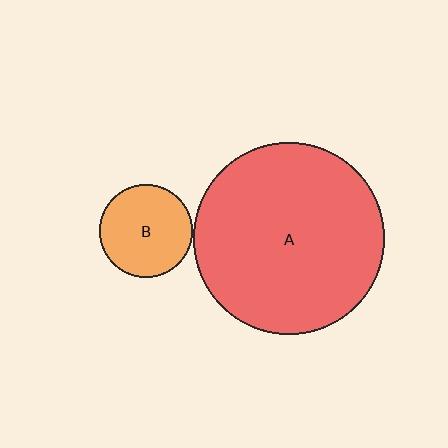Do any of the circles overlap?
No, none of the circles overlap.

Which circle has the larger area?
Circle A (red).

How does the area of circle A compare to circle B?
Approximately 4.3 times.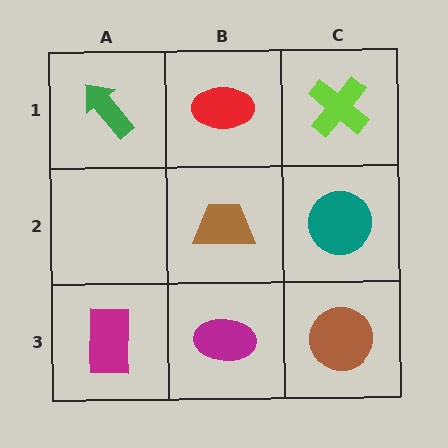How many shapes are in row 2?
2 shapes.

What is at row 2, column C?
A teal circle.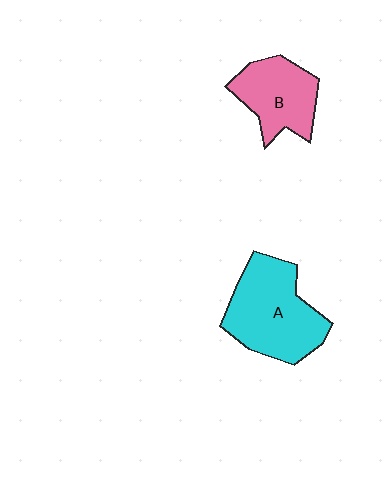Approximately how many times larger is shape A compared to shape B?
Approximately 1.4 times.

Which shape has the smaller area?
Shape B (pink).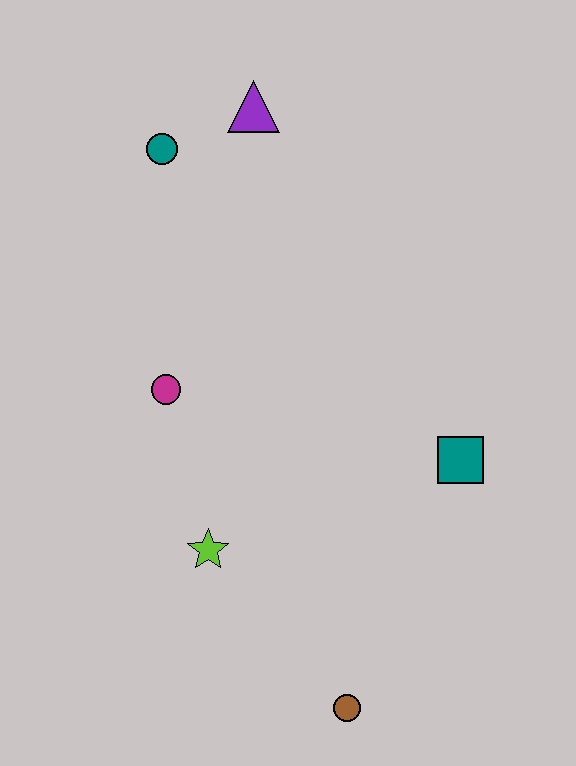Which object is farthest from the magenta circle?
The brown circle is farthest from the magenta circle.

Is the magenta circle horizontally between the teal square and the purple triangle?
No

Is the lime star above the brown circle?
Yes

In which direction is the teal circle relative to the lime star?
The teal circle is above the lime star.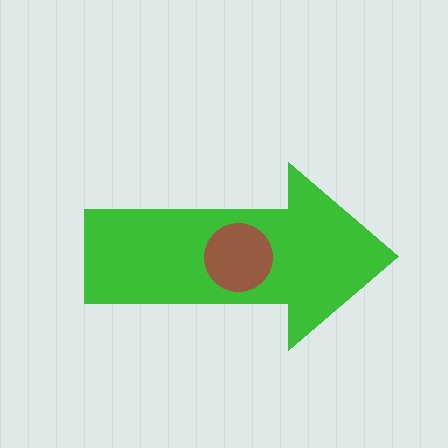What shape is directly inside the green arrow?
The brown circle.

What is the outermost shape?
The green arrow.